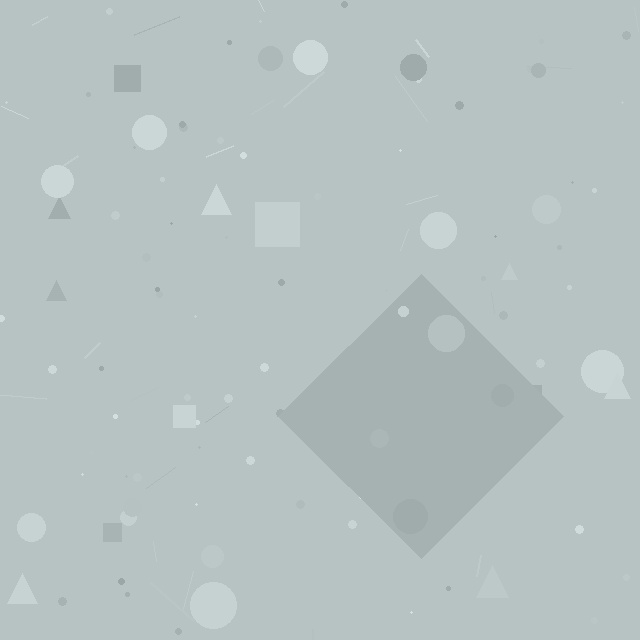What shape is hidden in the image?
A diamond is hidden in the image.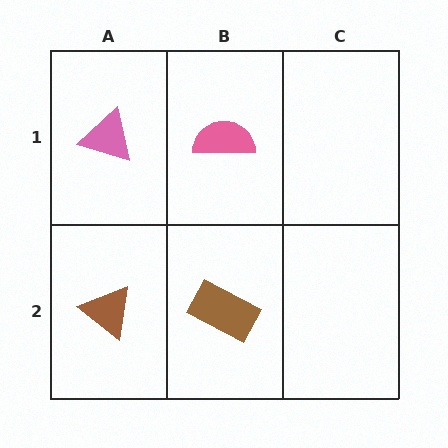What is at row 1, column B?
A pink semicircle.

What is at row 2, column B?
A brown rectangle.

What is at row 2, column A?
A brown triangle.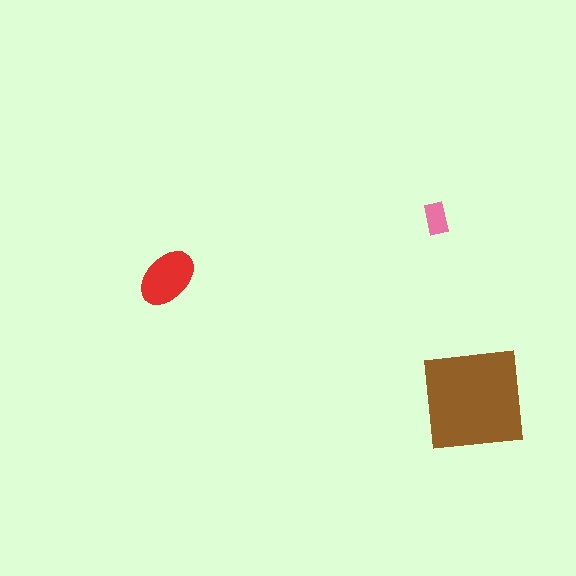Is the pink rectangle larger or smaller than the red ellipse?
Smaller.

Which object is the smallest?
The pink rectangle.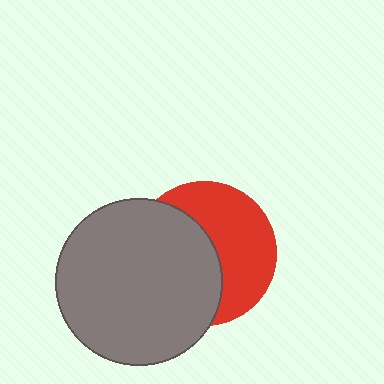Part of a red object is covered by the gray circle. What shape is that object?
It is a circle.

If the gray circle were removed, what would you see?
You would see the complete red circle.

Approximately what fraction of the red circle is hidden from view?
Roughly 51% of the red circle is hidden behind the gray circle.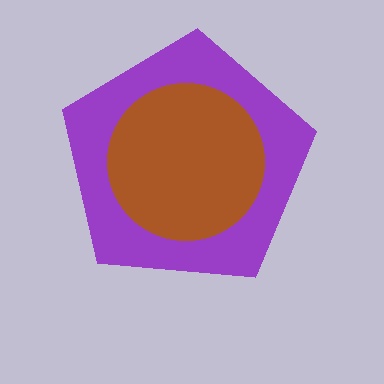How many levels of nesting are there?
2.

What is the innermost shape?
The brown circle.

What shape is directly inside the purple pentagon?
The brown circle.